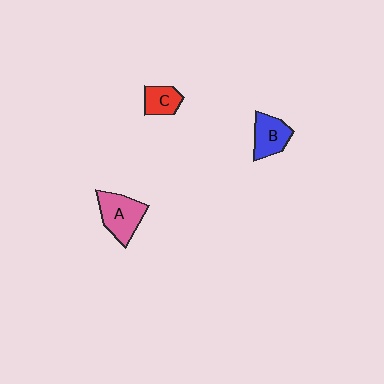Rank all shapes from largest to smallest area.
From largest to smallest: A (pink), B (blue), C (red).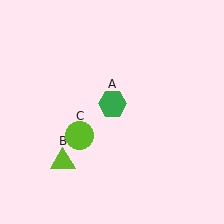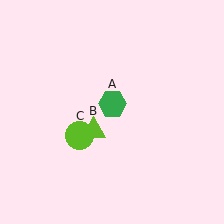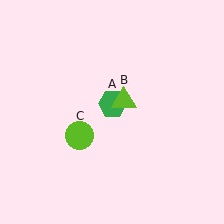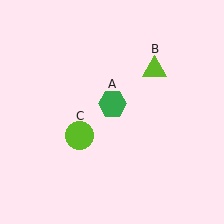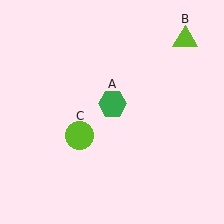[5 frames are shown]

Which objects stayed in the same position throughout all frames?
Green hexagon (object A) and lime circle (object C) remained stationary.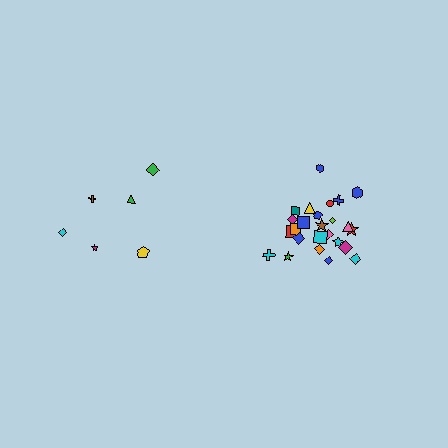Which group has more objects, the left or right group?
The right group.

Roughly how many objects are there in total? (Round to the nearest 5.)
Roughly 30 objects in total.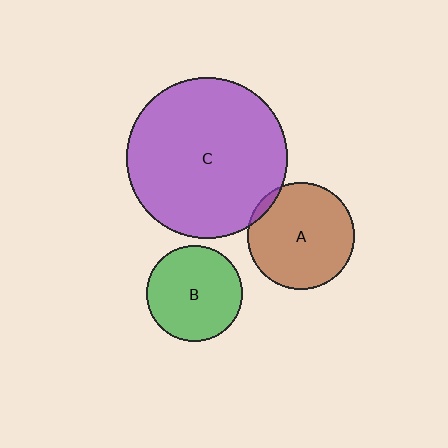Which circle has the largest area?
Circle C (purple).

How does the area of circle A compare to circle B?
Approximately 1.2 times.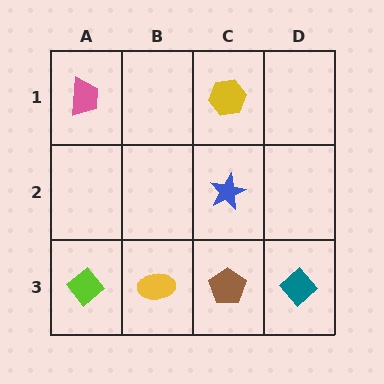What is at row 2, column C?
A blue star.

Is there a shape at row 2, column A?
No, that cell is empty.